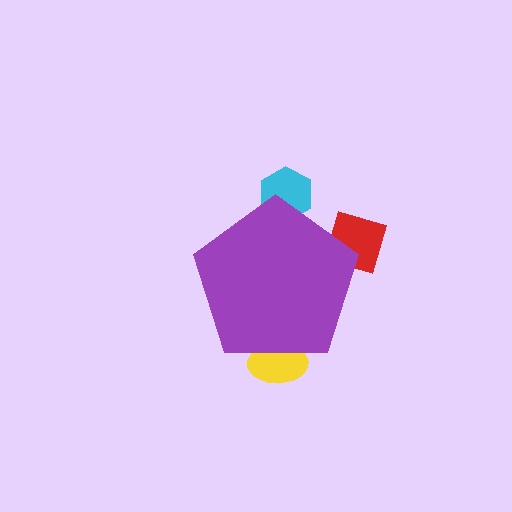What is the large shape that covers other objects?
A purple pentagon.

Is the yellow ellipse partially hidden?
Yes, the yellow ellipse is partially hidden behind the purple pentagon.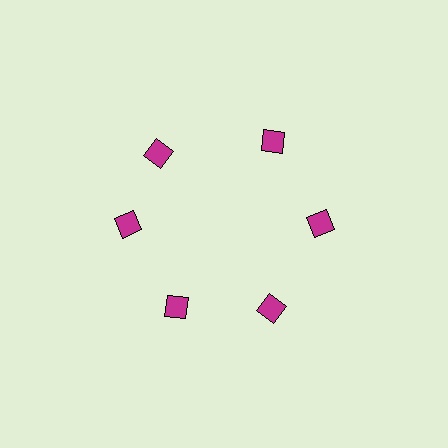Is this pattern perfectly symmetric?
No. The 6 magenta squares are arranged in a ring, but one element near the 11 o'clock position is rotated out of alignment along the ring, breaking the 6-fold rotational symmetry.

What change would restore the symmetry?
The symmetry would be restored by rotating it back into even spacing with its neighbors so that all 6 squares sit at equal angles and equal distance from the center.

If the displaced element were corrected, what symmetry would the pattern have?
It would have 6-fold rotational symmetry — the pattern would map onto itself every 60 degrees.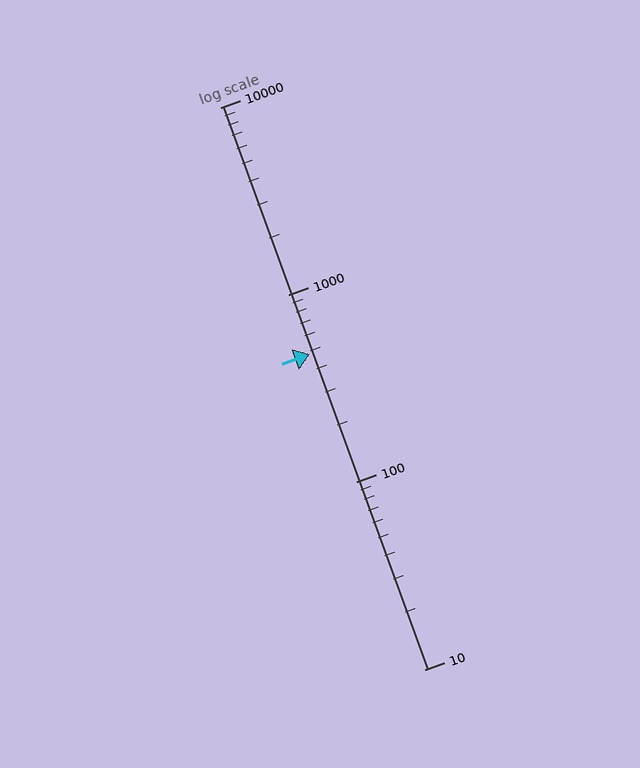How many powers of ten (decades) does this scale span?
The scale spans 3 decades, from 10 to 10000.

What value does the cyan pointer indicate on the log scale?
The pointer indicates approximately 480.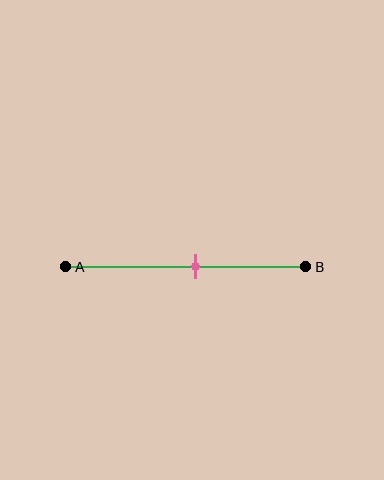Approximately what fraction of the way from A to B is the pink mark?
The pink mark is approximately 55% of the way from A to B.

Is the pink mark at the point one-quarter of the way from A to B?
No, the mark is at about 55% from A, not at the 25% one-quarter point.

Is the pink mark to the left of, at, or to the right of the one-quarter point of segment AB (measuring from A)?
The pink mark is to the right of the one-quarter point of segment AB.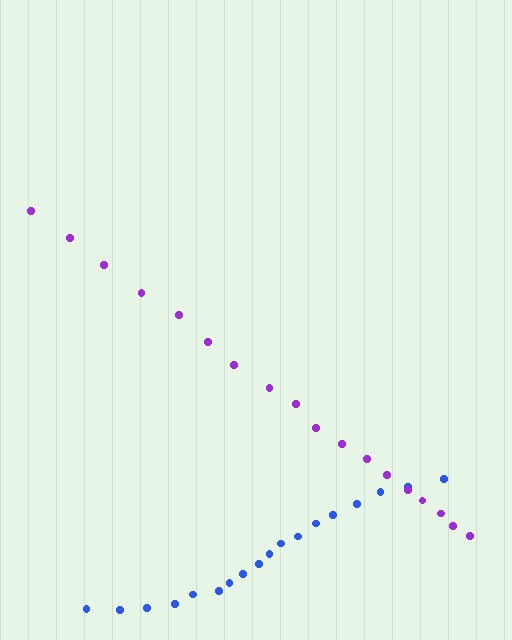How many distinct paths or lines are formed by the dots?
There are 2 distinct paths.